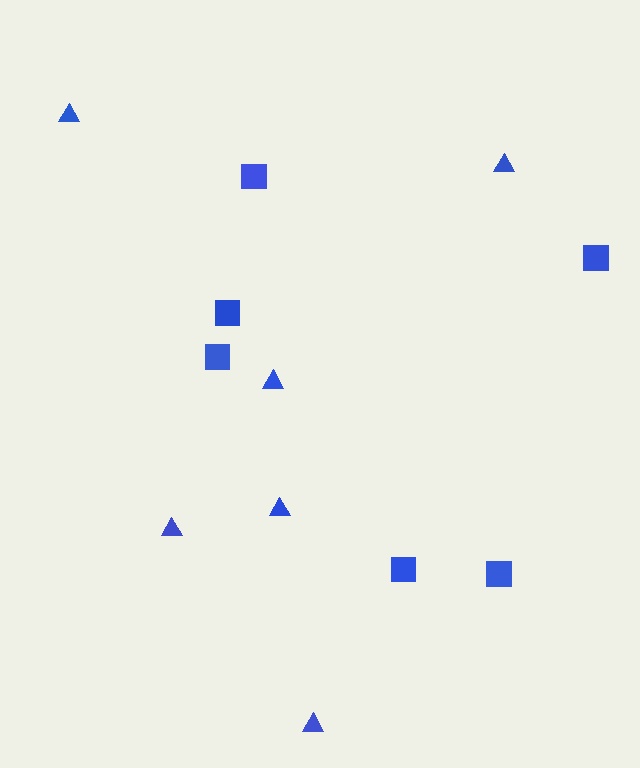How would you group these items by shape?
There are 2 groups: one group of triangles (6) and one group of squares (6).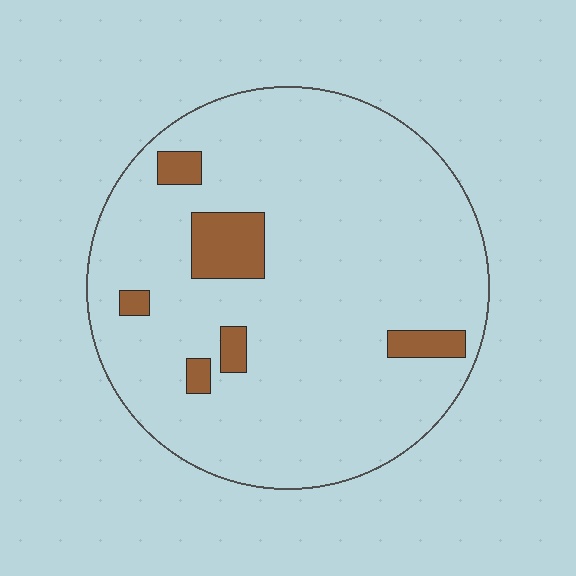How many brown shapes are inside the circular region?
6.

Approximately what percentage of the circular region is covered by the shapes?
Approximately 10%.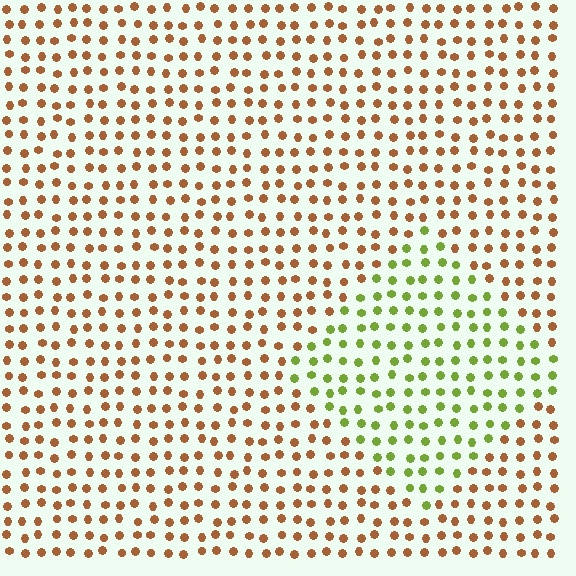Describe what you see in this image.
The image is filled with small brown elements in a uniform arrangement. A diamond-shaped region is visible where the elements are tinted to a slightly different hue, forming a subtle color boundary.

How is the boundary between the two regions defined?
The boundary is defined purely by a slight shift in hue (about 64 degrees). Spacing, size, and orientation are identical on both sides.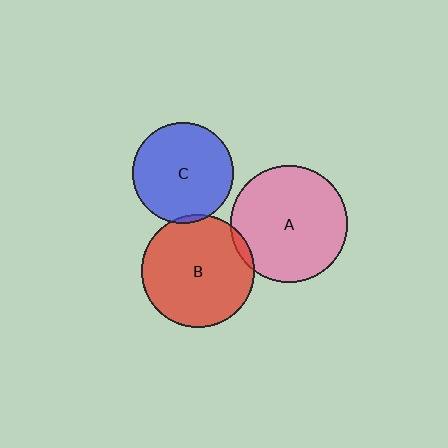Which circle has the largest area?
Circle A (pink).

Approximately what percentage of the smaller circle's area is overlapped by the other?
Approximately 5%.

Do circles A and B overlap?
Yes.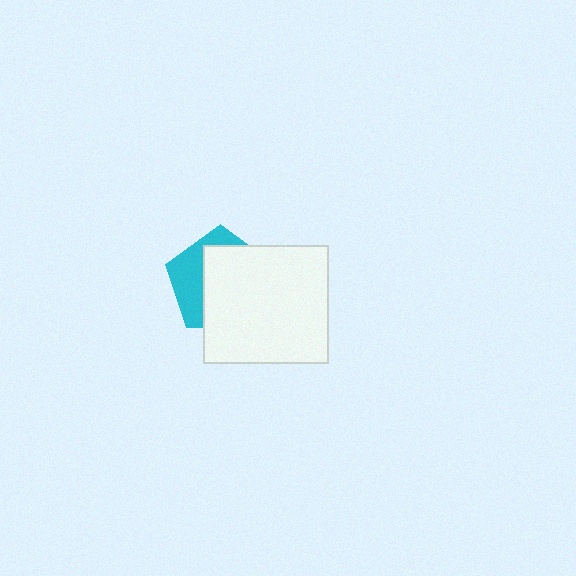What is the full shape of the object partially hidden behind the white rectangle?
The partially hidden object is a cyan pentagon.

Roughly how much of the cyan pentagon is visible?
A small part of it is visible (roughly 37%).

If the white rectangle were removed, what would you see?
You would see the complete cyan pentagon.